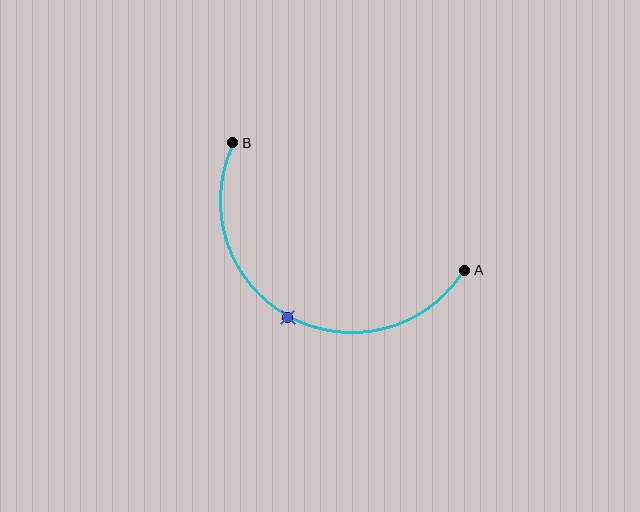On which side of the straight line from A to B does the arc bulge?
The arc bulges below the straight line connecting A and B.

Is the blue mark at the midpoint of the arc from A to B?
Yes. The blue mark lies on the arc at equal arc-length from both A and B — it is the arc midpoint.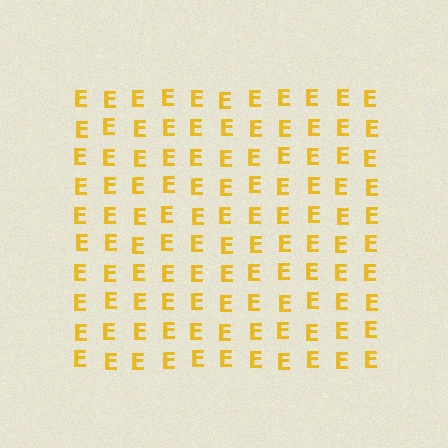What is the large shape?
The large shape is a square.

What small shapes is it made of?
It is made of small letter E's.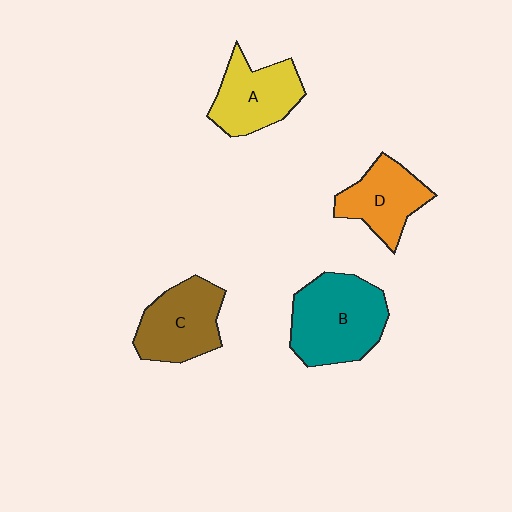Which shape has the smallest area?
Shape D (orange).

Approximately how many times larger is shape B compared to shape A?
Approximately 1.4 times.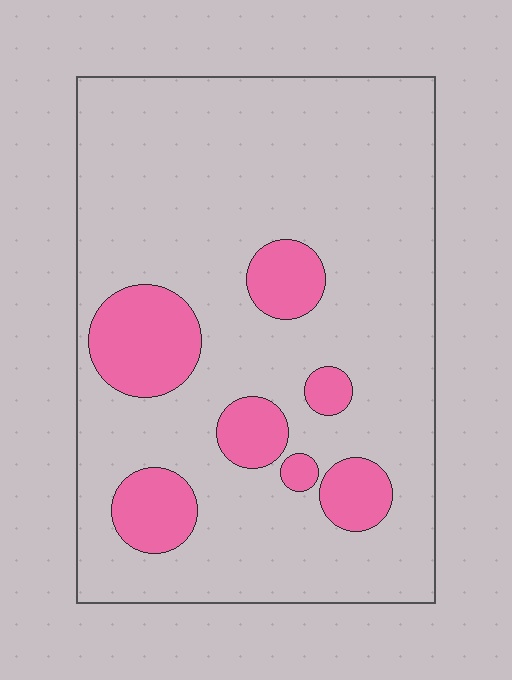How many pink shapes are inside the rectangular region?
7.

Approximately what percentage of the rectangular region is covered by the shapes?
Approximately 15%.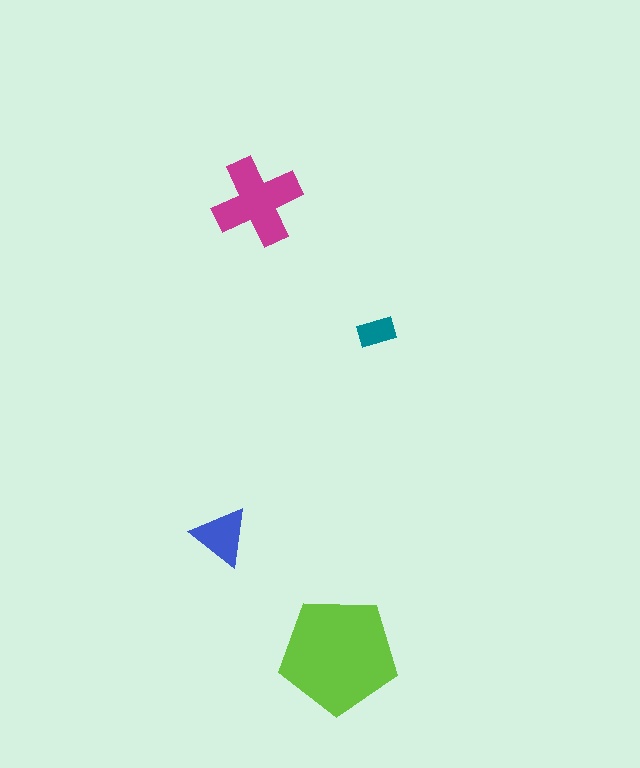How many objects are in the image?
There are 4 objects in the image.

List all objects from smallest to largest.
The teal rectangle, the blue triangle, the magenta cross, the lime pentagon.